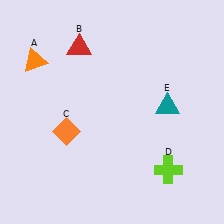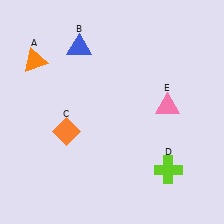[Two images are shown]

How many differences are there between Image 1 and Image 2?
There are 2 differences between the two images.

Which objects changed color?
B changed from red to blue. E changed from teal to pink.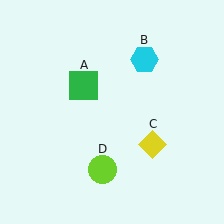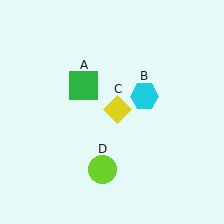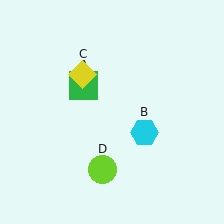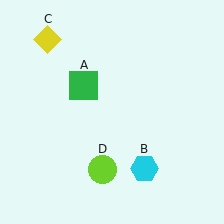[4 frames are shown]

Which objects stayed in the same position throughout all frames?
Green square (object A) and lime circle (object D) remained stationary.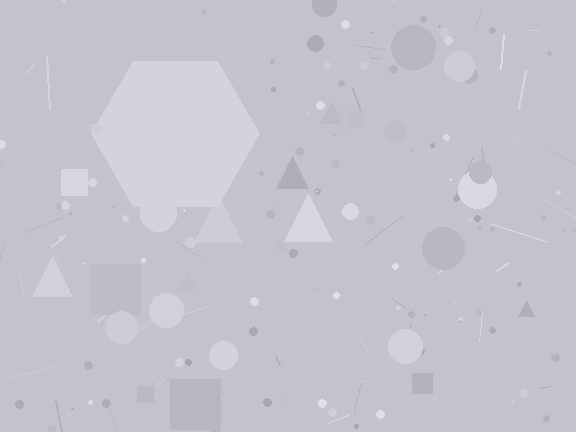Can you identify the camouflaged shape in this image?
The camouflaged shape is a hexagon.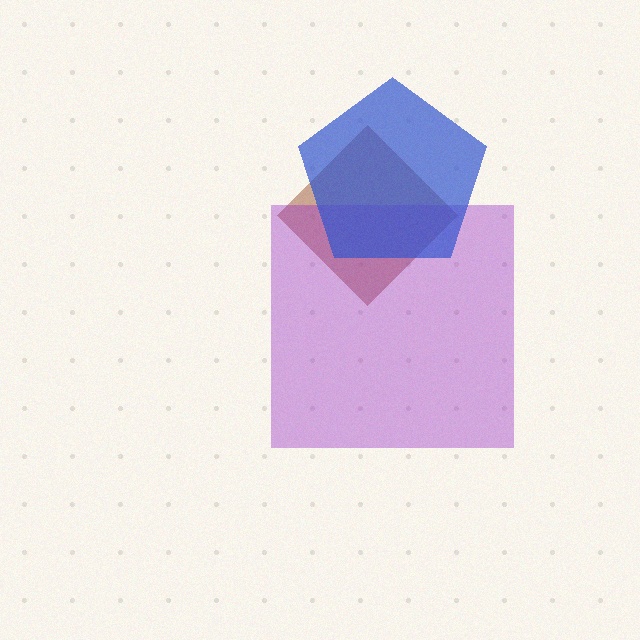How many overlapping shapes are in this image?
There are 3 overlapping shapes in the image.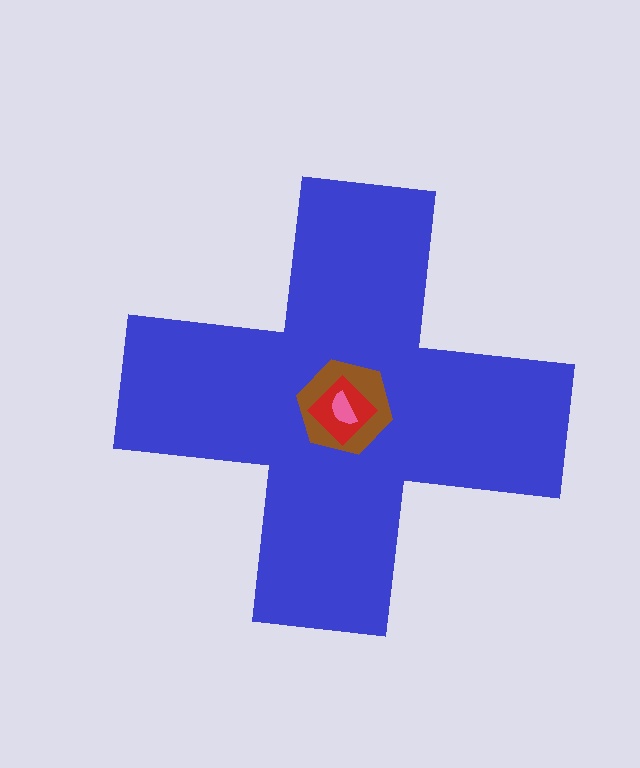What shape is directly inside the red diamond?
The pink semicircle.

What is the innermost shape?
The pink semicircle.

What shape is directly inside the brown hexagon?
The red diamond.